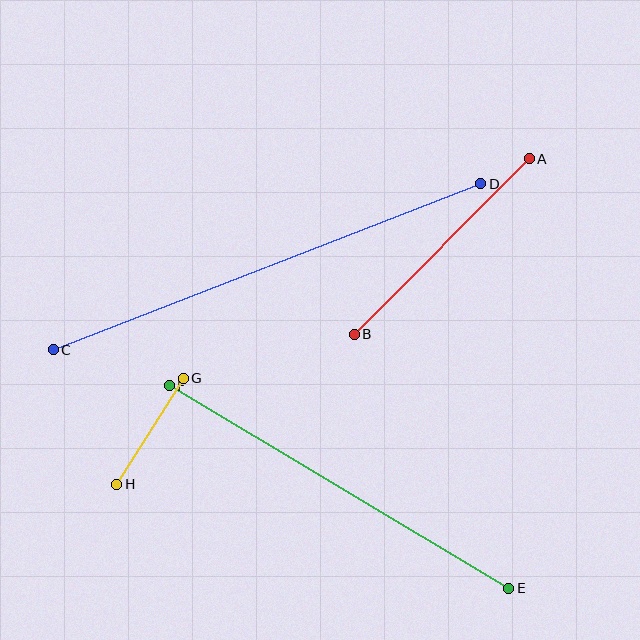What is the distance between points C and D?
The distance is approximately 459 pixels.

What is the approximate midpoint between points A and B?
The midpoint is at approximately (442, 247) pixels.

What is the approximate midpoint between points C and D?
The midpoint is at approximately (267, 267) pixels.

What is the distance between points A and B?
The distance is approximately 248 pixels.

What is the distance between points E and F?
The distance is approximately 395 pixels.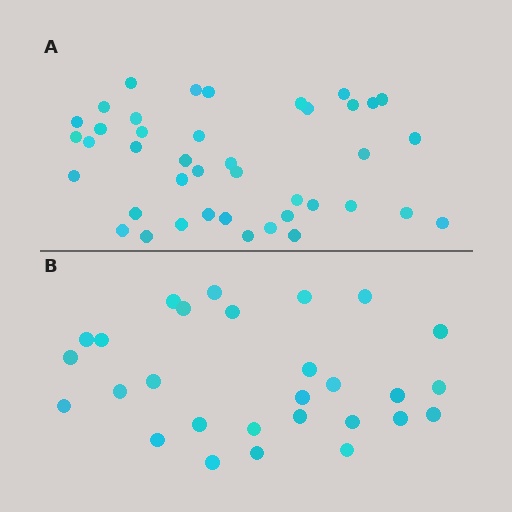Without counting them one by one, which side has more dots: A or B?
Region A (the top region) has more dots.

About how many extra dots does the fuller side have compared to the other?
Region A has approximately 15 more dots than region B.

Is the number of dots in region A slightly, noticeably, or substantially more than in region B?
Region A has substantially more. The ratio is roughly 1.5 to 1.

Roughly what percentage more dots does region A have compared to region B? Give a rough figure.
About 45% more.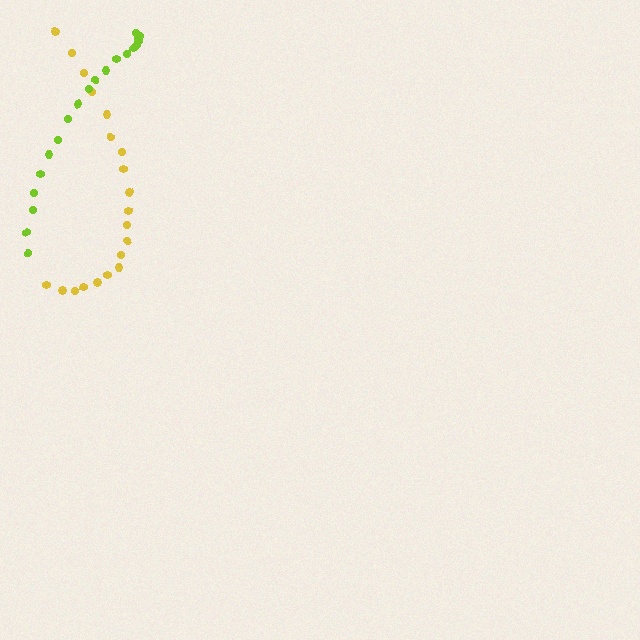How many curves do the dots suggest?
There are 2 distinct paths.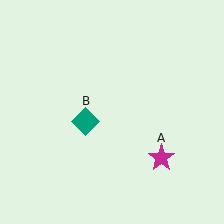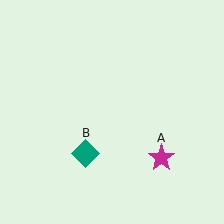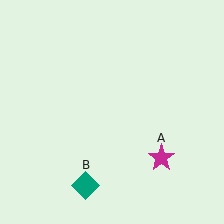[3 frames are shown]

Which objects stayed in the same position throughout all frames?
Magenta star (object A) remained stationary.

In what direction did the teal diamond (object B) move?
The teal diamond (object B) moved down.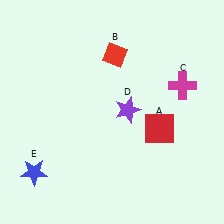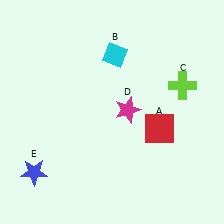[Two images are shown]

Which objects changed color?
B changed from red to cyan. C changed from magenta to lime. D changed from purple to magenta.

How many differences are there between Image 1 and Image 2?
There are 3 differences between the two images.